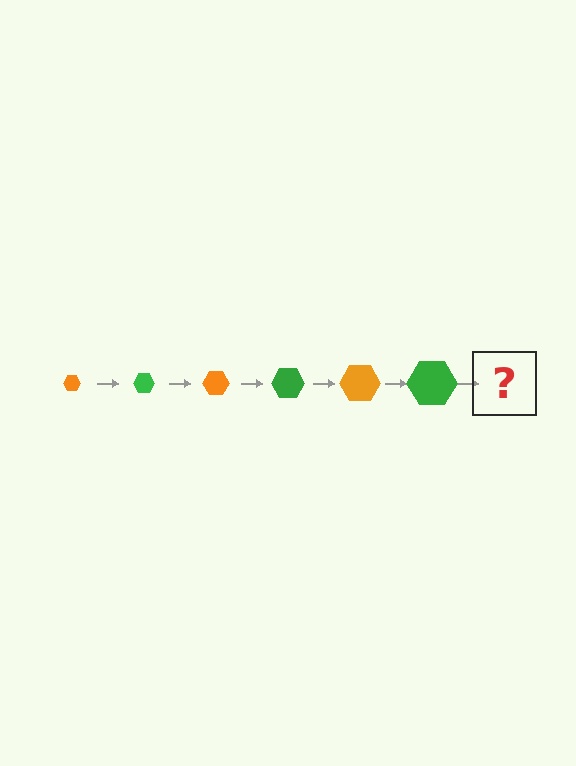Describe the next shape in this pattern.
It should be an orange hexagon, larger than the previous one.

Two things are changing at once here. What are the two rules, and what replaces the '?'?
The two rules are that the hexagon grows larger each step and the color cycles through orange and green. The '?' should be an orange hexagon, larger than the previous one.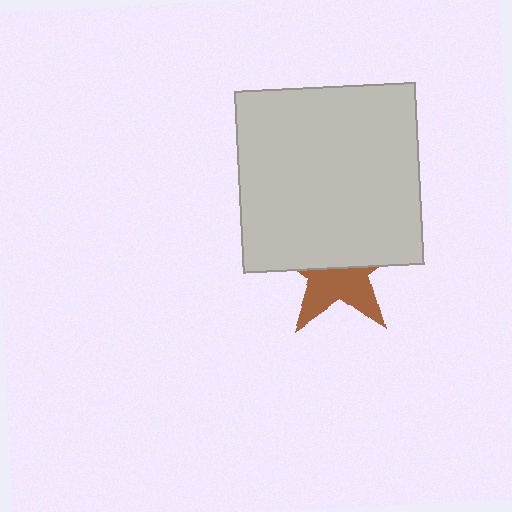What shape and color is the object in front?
The object in front is a light gray square.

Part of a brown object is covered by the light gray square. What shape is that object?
It is a star.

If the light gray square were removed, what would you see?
You would see the complete brown star.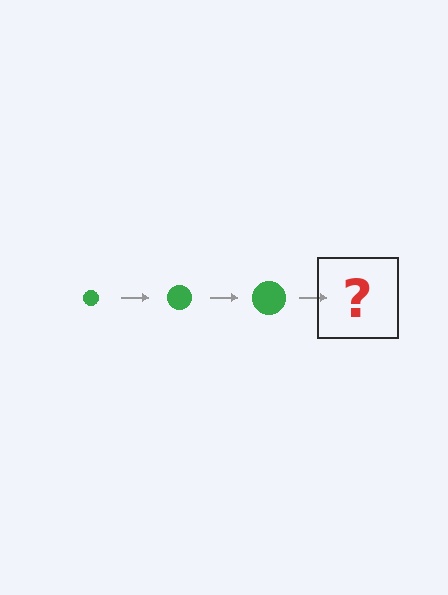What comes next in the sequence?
The next element should be a green circle, larger than the previous one.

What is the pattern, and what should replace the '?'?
The pattern is that the circle gets progressively larger each step. The '?' should be a green circle, larger than the previous one.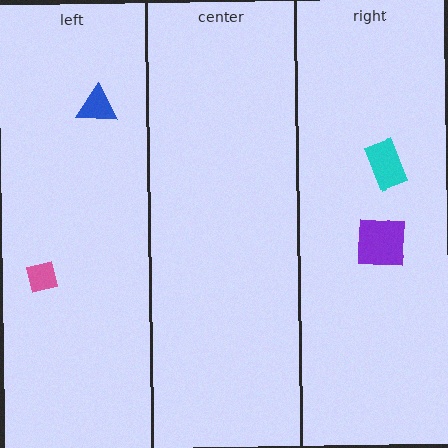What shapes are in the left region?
The blue triangle, the pink square.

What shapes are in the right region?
The purple square, the cyan rectangle.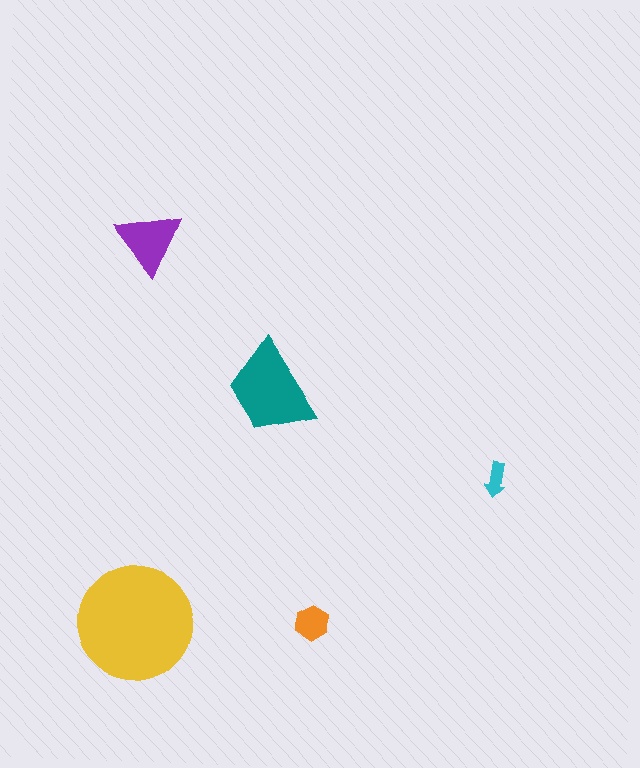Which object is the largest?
The yellow circle.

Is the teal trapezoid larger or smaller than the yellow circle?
Smaller.